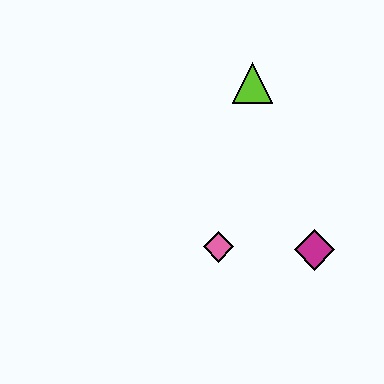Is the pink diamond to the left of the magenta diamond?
Yes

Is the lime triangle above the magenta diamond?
Yes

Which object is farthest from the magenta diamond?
The lime triangle is farthest from the magenta diamond.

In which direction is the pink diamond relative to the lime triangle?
The pink diamond is below the lime triangle.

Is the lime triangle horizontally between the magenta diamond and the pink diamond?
Yes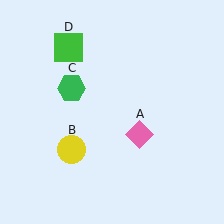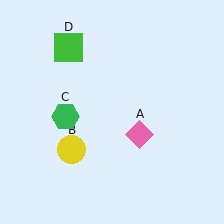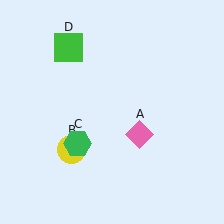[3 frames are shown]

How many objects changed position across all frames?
1 object changed position: green hexagon (object C).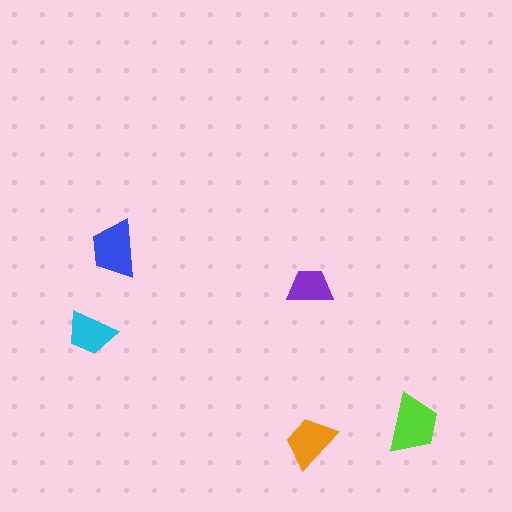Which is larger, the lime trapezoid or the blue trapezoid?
The lime one.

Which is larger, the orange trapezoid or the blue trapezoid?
The blue one.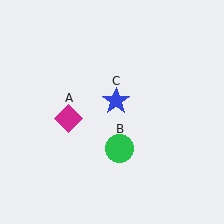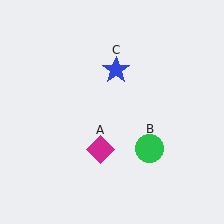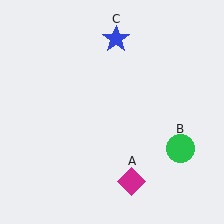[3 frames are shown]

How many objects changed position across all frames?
3 objects changed position: magenta diamond (object A), green circle (object B), blue star (object C).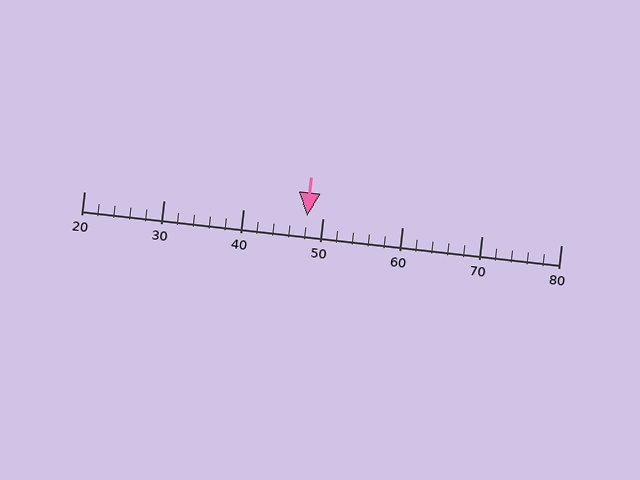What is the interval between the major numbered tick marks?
The major tick marks are spaced 10 units apart.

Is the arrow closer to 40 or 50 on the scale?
The arrow is closer to 50.